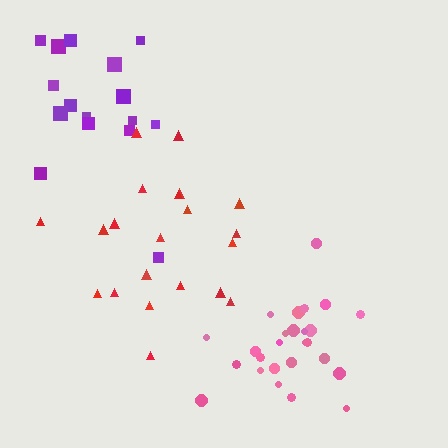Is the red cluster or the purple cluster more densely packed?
Red.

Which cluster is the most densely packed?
Pink.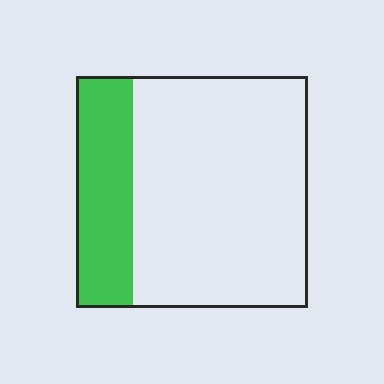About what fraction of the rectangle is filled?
About one quarter (1/4).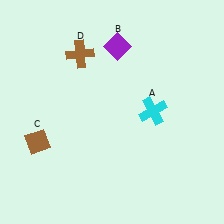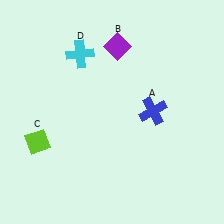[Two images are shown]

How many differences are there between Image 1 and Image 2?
There are 3 differences between the two images.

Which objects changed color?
A changed from cyan to blue. C changed from brown to lime. D changed from brown to cyan.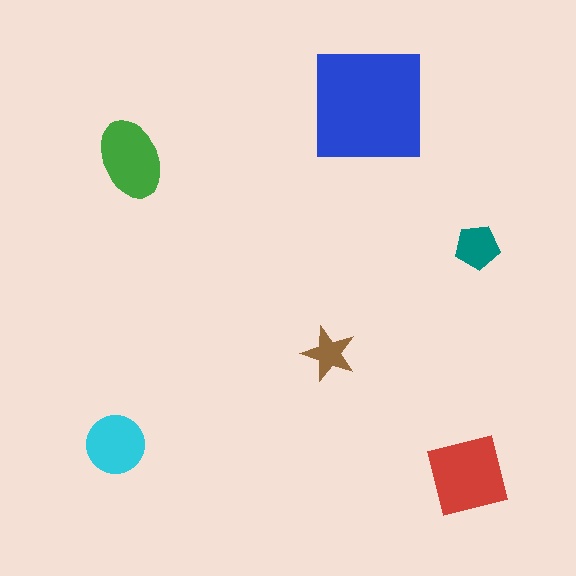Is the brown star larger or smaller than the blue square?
Smaller.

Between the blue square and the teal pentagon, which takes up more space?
The blue square.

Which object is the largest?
The blue square.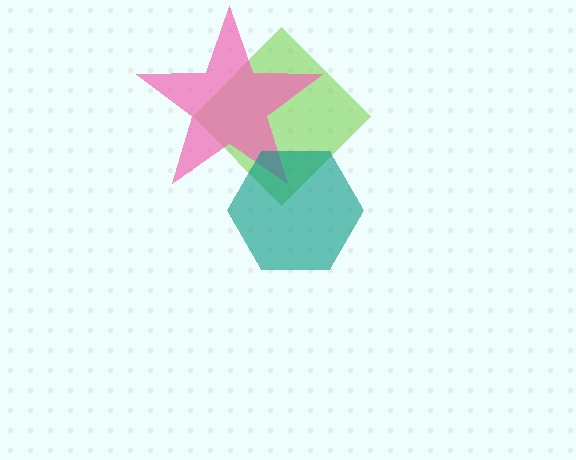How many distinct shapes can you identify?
There are 3 distinct shapes: a lime diamond, a pink star, a teal hexagon.